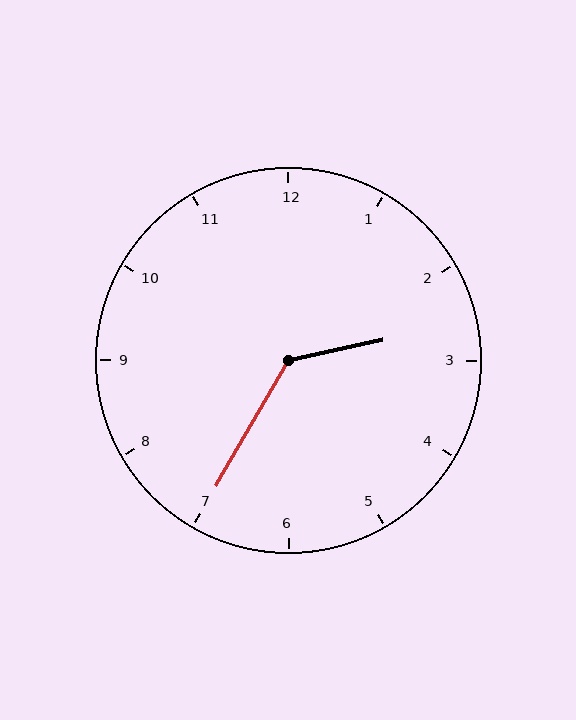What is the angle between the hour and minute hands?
Approximately 132 degrees.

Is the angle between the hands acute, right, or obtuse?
It is obtuse.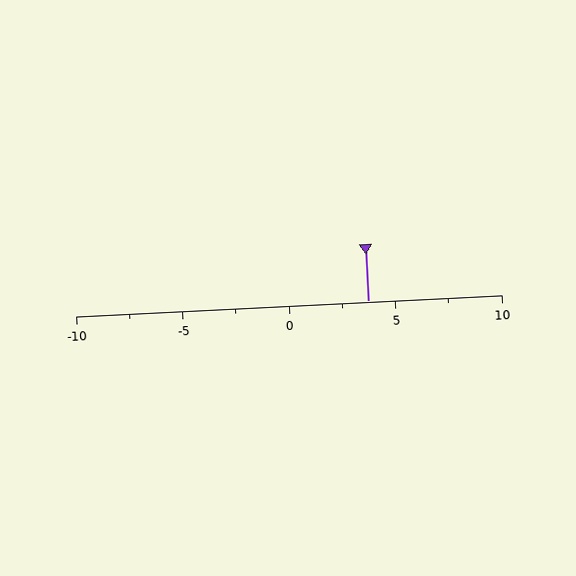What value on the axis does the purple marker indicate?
The marker indicates approximately 3.8.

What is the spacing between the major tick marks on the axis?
The major ticks are spaced 5 apart.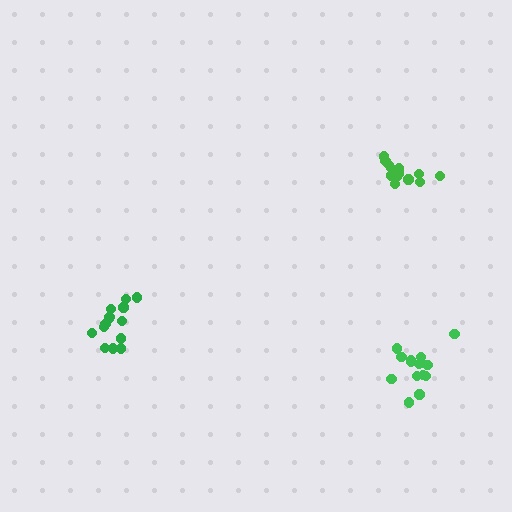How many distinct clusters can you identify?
There are 3 distinct clusters.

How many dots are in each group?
Group 1: 13 dots, Group 2: 14 dots, Group 3: 15 dots (42 total).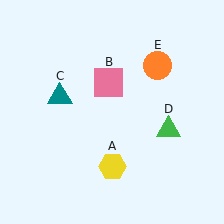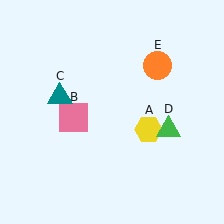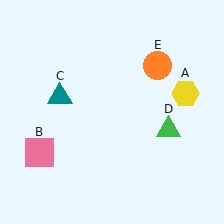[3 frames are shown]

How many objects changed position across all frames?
2 objects changed position: yellow hexagon (object A), pink square (object B).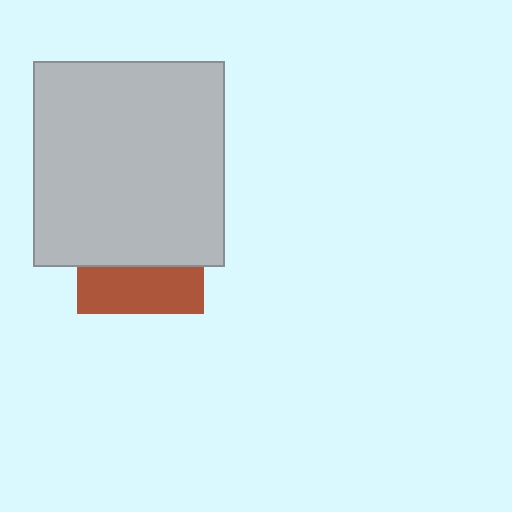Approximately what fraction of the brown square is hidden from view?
Roughly 63% of the brown square is hidden behind the light gray rectangle.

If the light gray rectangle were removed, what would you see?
You would see the complete brown square.